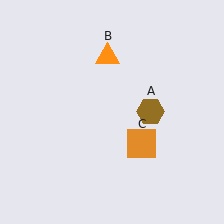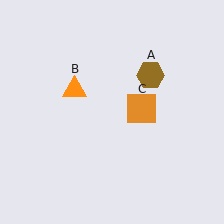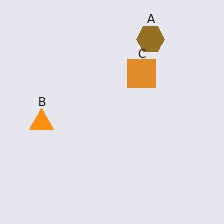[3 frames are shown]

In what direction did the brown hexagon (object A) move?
The brown hexagon (object A) moved up.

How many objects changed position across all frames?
3 objects changed position: brown hexagon (object A), orange triangle (object B), orange square (object C).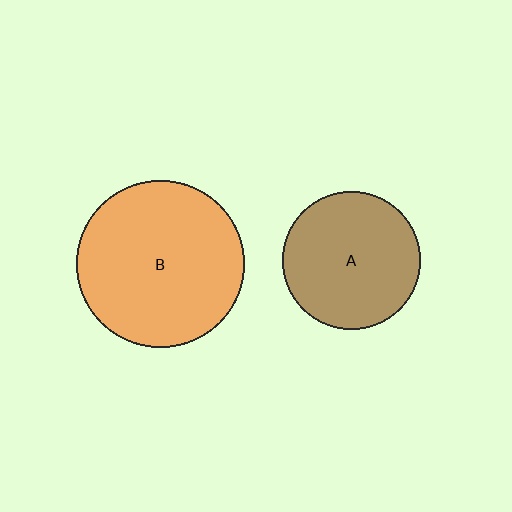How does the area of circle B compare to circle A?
Approximately 1.5 times.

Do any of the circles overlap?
No, none of the circles overlap.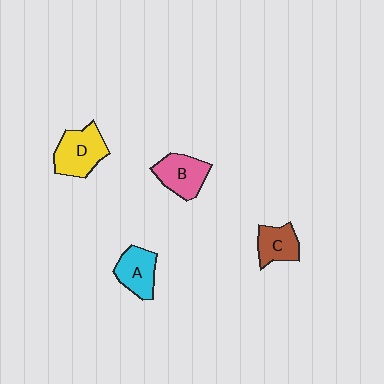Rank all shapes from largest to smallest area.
From largest to smallest: D (yellow), B (pink), A (cyan), C (brown).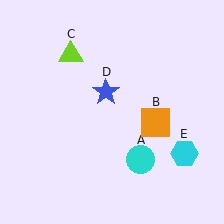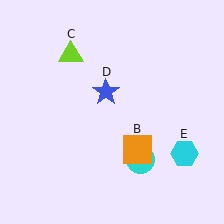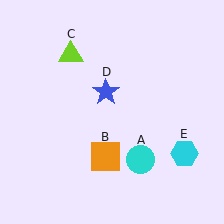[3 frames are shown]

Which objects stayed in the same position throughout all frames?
Cyan circle (object A) and lime triangle (object C) and blue star (object D) and cyan hexagon (object E) remained stationary.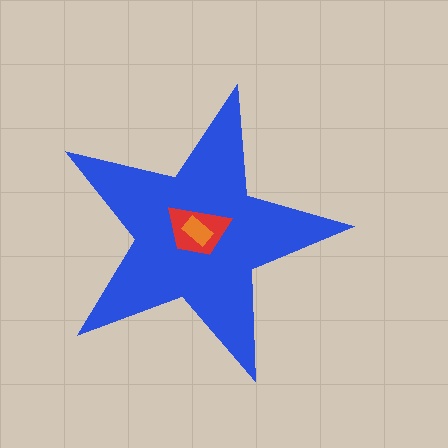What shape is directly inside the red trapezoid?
The orange rectangle.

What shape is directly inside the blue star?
The red trapezoid.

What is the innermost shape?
The orange rectangle.